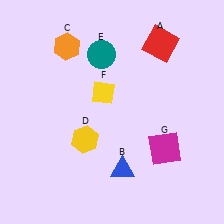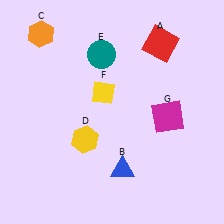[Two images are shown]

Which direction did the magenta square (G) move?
The magenta square (G) moved up.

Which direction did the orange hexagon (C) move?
The orange hexagon (C) moved left.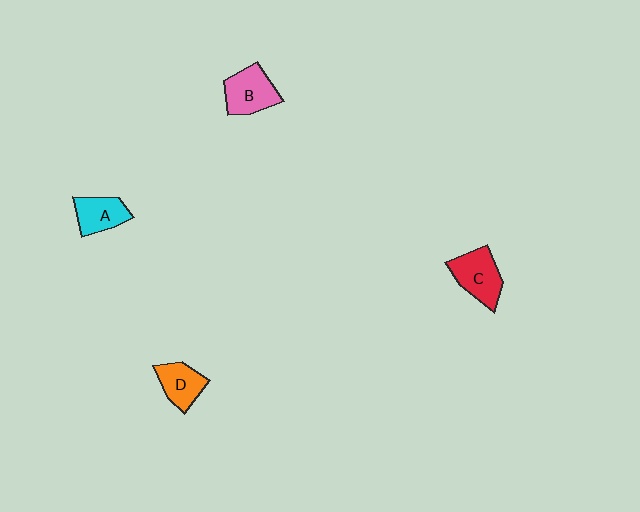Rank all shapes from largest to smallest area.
From largest to smallest: C (red), B (pink), A (cyan), D (orange).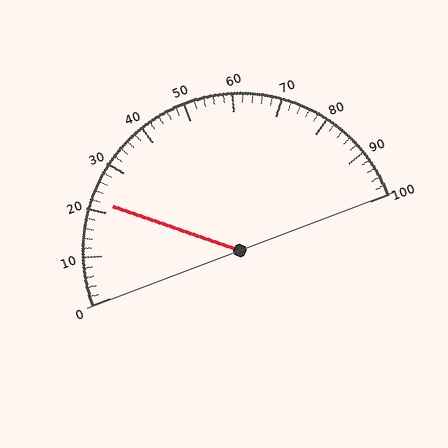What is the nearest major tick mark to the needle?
The nearest major tick mark is 20.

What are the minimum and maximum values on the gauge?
The gauge ranges from 0 to 100.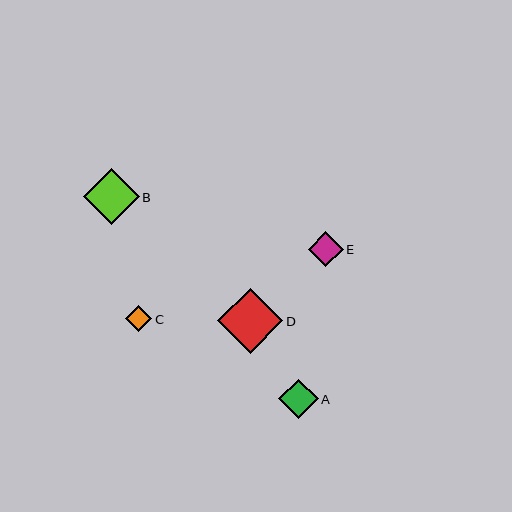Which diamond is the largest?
Diamond D is the largest with a size of approximately 66 pixels.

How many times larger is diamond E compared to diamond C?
Diamond E is approximately 1.4 times the size of diamond C.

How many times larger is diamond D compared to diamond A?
Diamond D is approximately 1.7 times the size of diamond A.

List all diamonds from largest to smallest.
From largest to smallest: D, B, A, E, C.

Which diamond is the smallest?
Diamond C is the smallest with a size of approximately 26 pixels.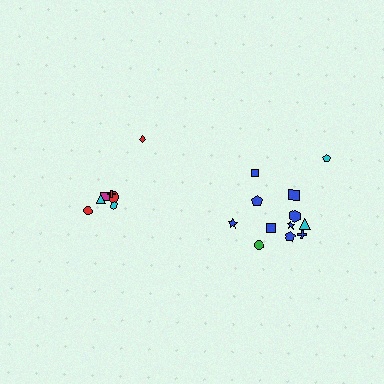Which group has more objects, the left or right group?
The right group.